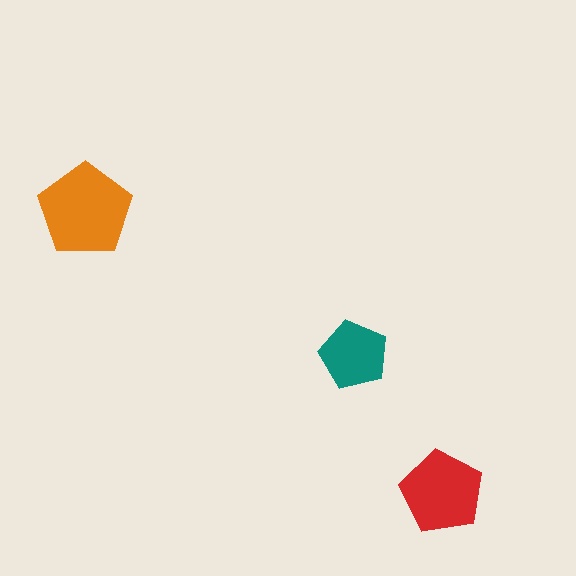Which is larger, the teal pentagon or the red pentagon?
The red one.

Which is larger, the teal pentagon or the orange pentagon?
The orange one.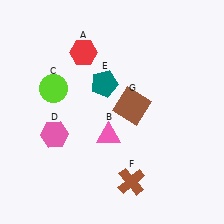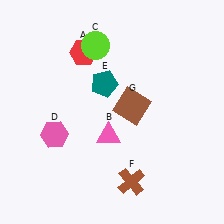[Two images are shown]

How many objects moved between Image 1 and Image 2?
1 object moved between the two images.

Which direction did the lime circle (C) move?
The lime circle (C) moved up.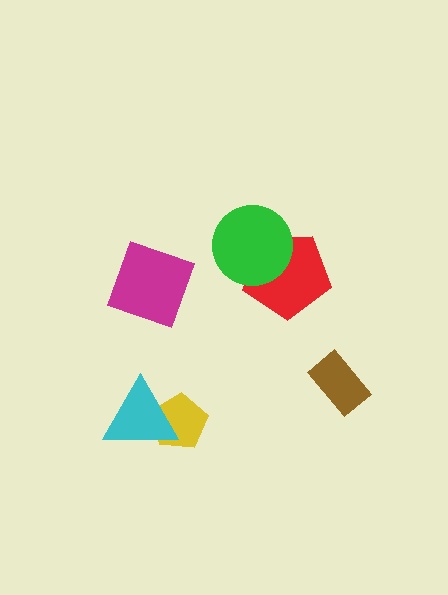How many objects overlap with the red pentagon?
1 object overlaps with the red pentagon.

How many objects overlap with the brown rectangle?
0 objects overlap with the brown rectangle.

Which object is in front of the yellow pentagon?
The cyan triangle is in front of the yellow pentagon.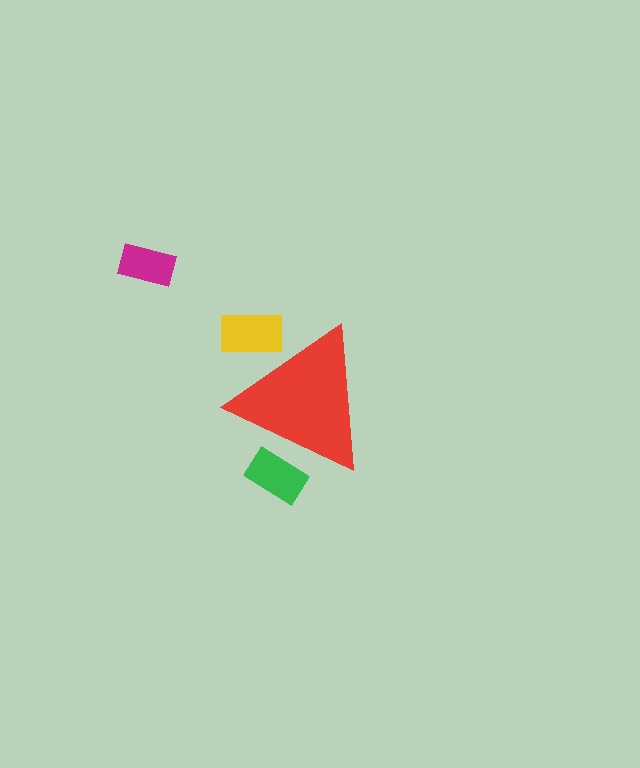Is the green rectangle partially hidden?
Yes, the green rectangle is partially hidden behind the red triangle.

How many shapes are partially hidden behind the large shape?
2 shapes are partially hidden.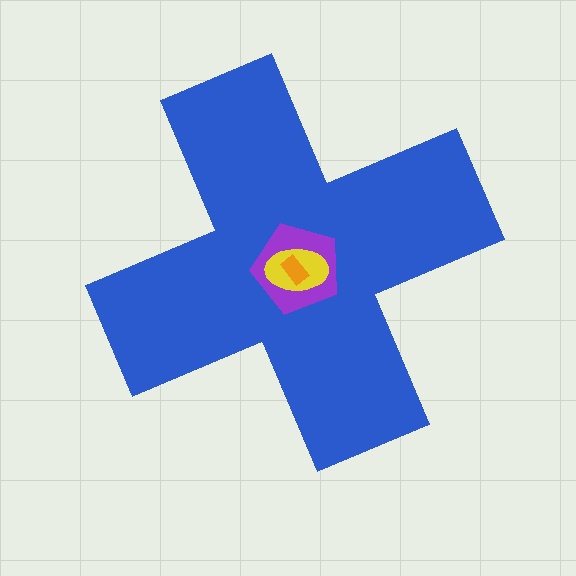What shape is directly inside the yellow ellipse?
The orange rectangle.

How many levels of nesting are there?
4.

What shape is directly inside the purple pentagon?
The yellow ellipse.